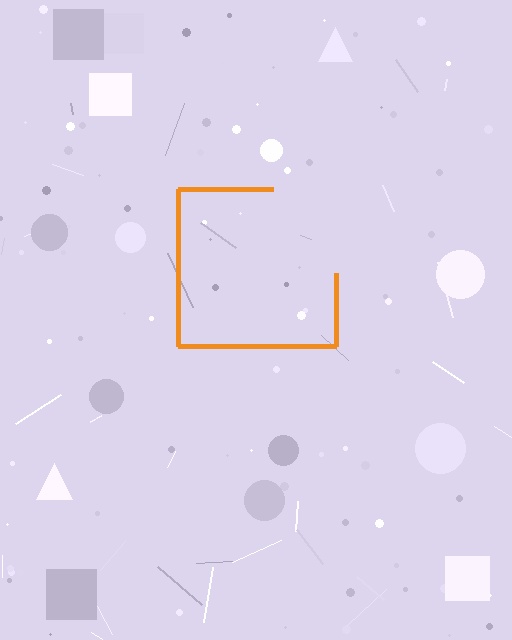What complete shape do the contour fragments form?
The contour fragments form a square.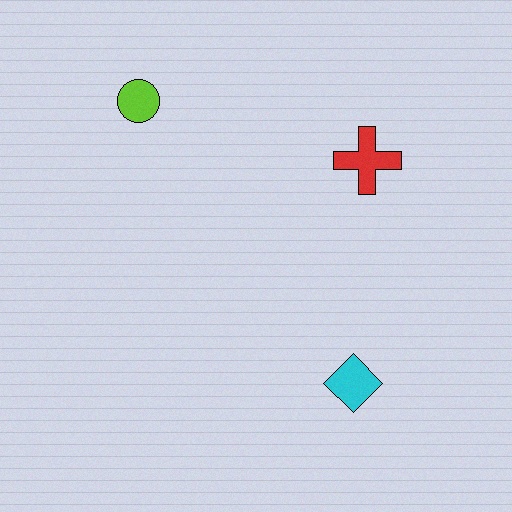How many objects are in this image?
There are 3 objects.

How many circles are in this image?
There is 1 circle.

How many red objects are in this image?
There is 1 red object.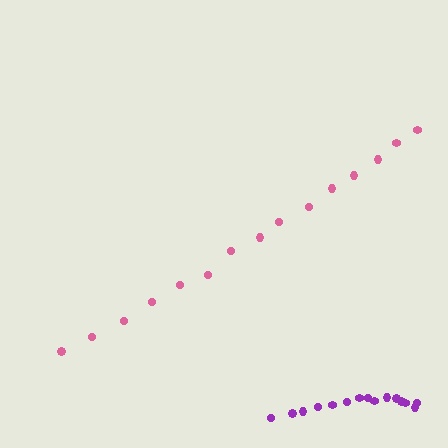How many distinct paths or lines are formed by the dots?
There are 2 distinct paths.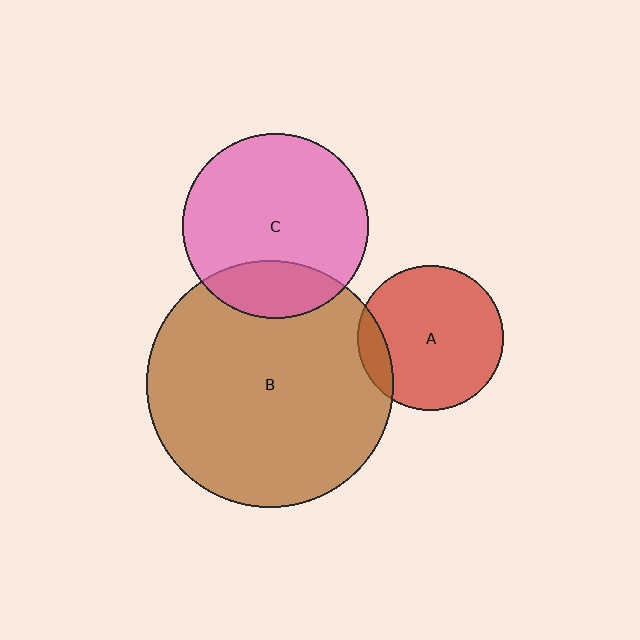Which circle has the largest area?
Circle B (brown).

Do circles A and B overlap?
Yes.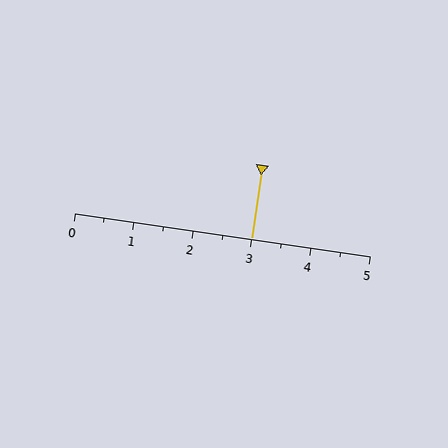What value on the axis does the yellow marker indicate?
The marker indicates approximately 3.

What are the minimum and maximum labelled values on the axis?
The axis runs from 0 to 5.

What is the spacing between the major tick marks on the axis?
The major ticks are spaced 1 apart.